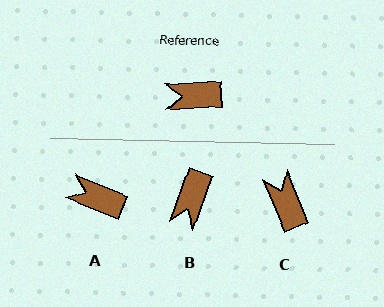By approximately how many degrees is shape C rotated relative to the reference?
Approximately 71 degrees clockwise.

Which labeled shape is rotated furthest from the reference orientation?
C, about 71 degrees away.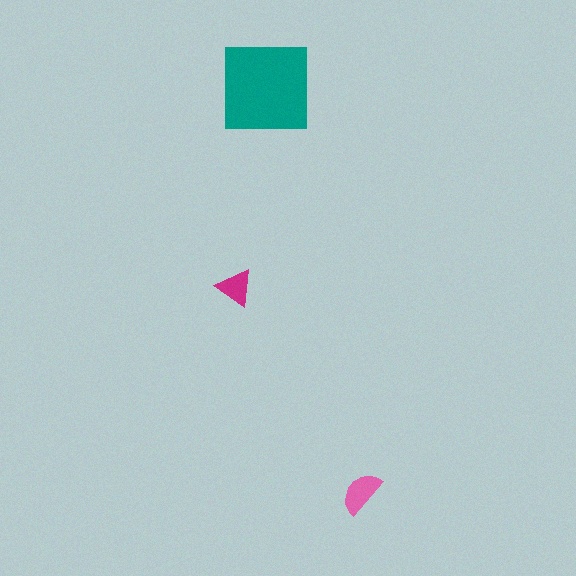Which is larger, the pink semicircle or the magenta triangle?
The pink semicircle.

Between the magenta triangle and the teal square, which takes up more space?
The teal square.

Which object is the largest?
The teal square.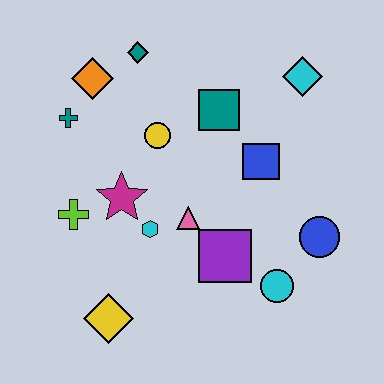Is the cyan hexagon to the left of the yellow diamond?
No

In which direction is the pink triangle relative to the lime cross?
The pink triangle is to the right of the lime cross.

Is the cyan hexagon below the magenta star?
Yes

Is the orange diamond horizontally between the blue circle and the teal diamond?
No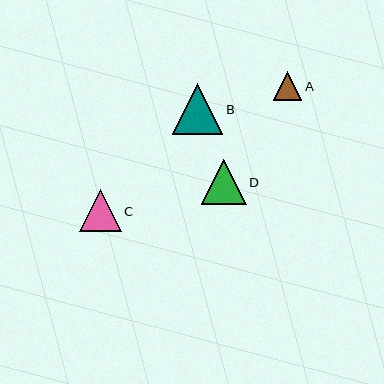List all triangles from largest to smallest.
From largest to smallest: B, D, C, A.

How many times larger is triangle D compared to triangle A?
Triangle D is approximately 1.6 times the size of triangle A.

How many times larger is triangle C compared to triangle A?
Triangle C is approximately 1.4 times the size of triangle A.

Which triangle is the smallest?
Triangle A is the smallest with a size of approximately 29 pixels.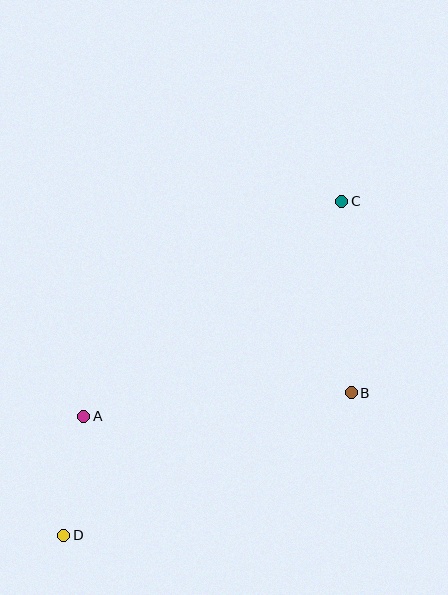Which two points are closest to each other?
Points A and D are closest to each other.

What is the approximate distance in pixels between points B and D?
The distance between B and D is approximately 321 pixels.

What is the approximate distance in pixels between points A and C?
The distance between A and C is approximately 336 pixels.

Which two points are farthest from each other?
Points C and D are farthest from each other.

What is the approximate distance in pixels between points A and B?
The distance between A and B is approximately 269 pixels.